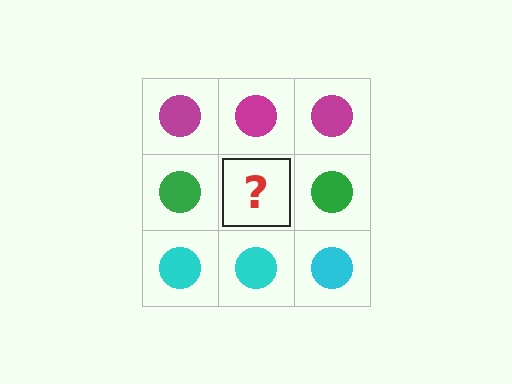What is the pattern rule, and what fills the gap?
The rule is that each row has a consistent color. The gap should be filled with a green circle.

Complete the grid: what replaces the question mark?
The question mark should be replaced with a green circle.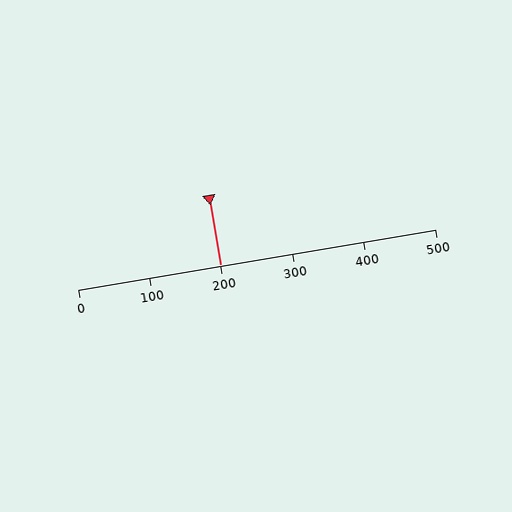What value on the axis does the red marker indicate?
The marker indicates approximately 200.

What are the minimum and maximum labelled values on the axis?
The axis runs from 0 to 500.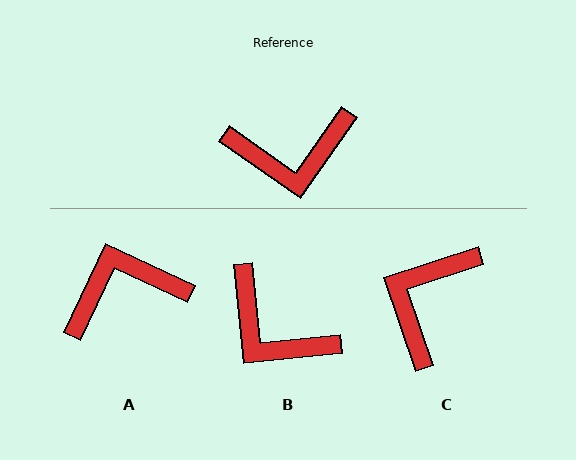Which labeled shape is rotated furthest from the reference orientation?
A, about 170 degrees away.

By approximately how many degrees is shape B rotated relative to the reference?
Approximately 49 degrees clockwise.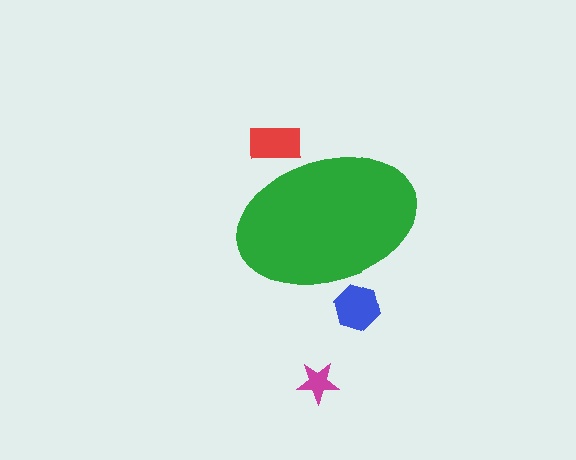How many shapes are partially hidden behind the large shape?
2 shapes are partially hidden.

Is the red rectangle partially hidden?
Yes, the red rectangle is partially hidden behind the green ellipse.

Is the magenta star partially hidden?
No, the magenta star is fully visible.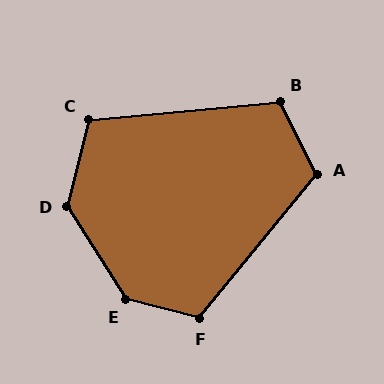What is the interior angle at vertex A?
Approximately 114 degrees (obtuse).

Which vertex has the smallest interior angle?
C, at approximately 110 degrees.